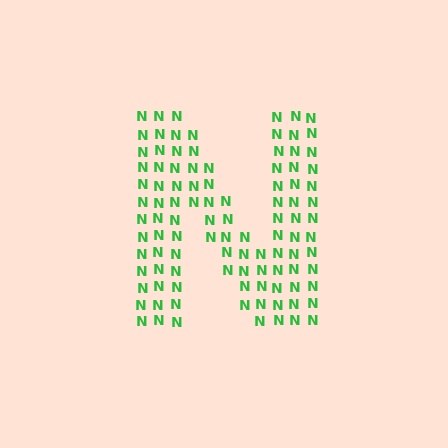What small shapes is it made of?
It is made of small letter N's.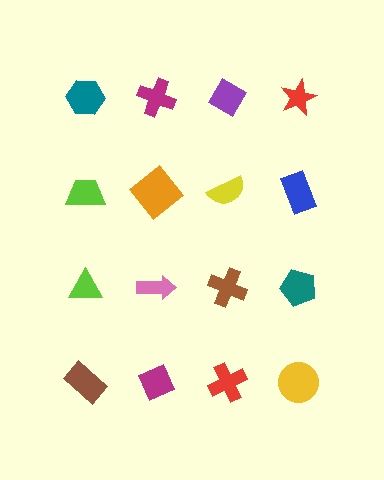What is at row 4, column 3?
A red cross.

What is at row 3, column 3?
A brown cross.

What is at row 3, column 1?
A lime triangle.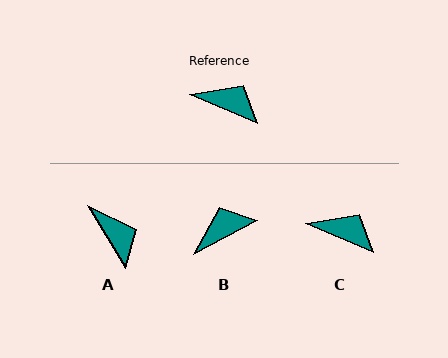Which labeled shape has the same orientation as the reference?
C.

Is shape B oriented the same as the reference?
No, it is off by about 51 degrees.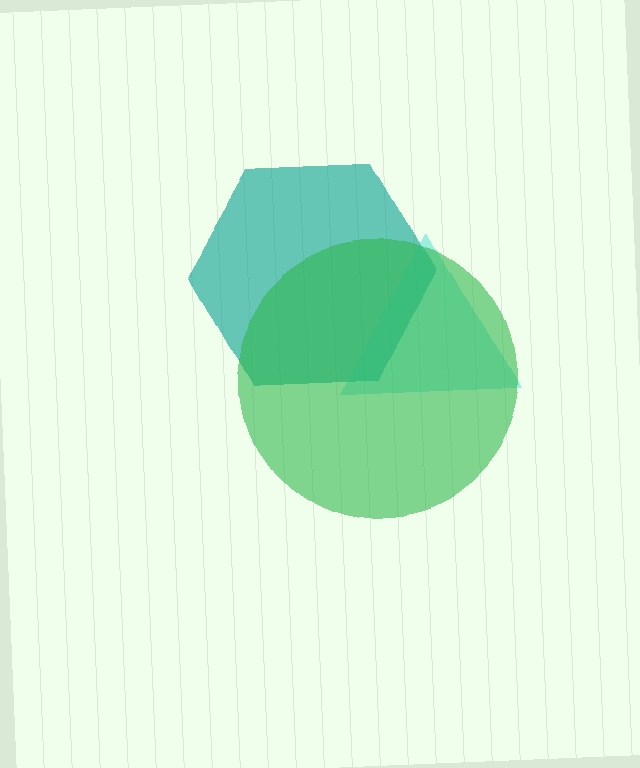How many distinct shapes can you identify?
There are 3 distinct shapes: a teal hexagon, a cyan triangle, a green circle.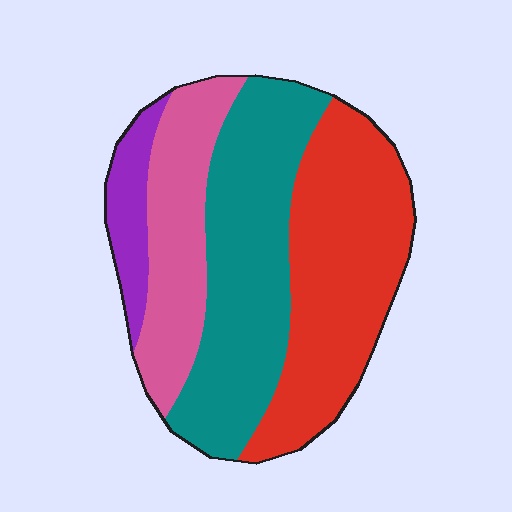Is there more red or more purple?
Red.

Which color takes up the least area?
Purple, at roughly 10%.